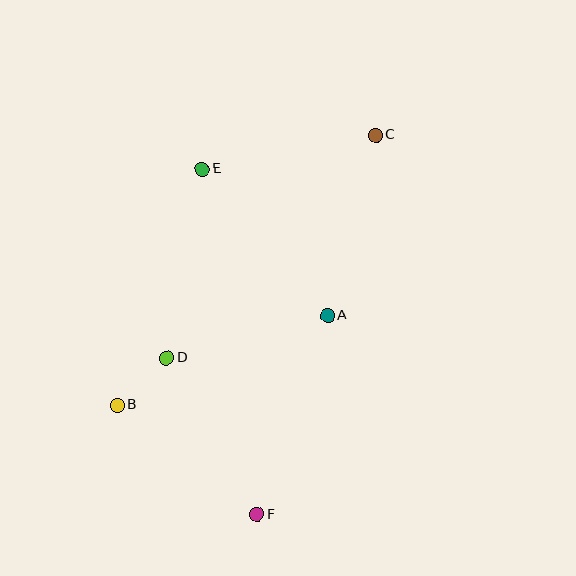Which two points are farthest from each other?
Points C and F are farthest from each other.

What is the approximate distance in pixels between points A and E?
The distance between A and E is approximately 193 pixels.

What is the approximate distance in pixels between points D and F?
The distance between D and F is approximately 180 pixels.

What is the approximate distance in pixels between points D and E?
The distance between D and E is approximately 192 pixels.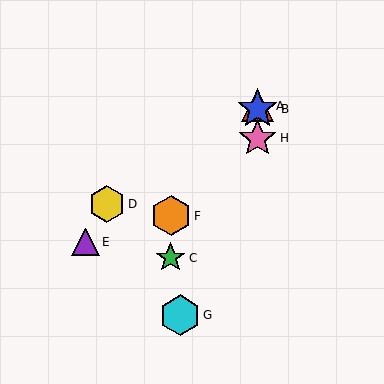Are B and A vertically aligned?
Yes, both are at x≈258.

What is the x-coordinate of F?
Object F is at x≈171.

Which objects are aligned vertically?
Objects A, B, H are aligned vertically.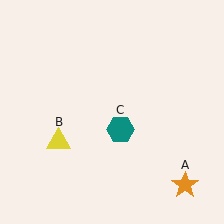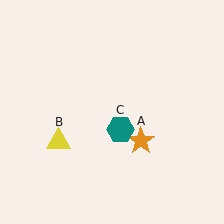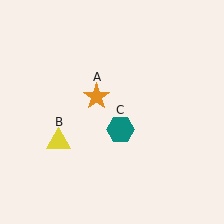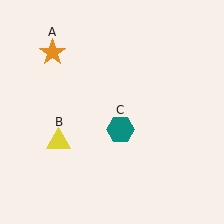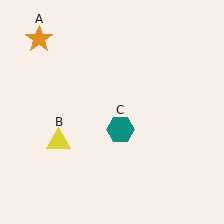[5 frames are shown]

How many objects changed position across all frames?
1 object changed position: orange star (object A).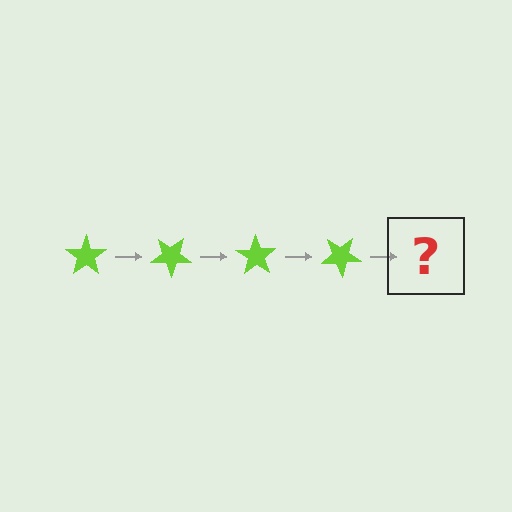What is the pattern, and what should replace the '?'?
The pattern is that the star rotates 35 degrees each step. The '?' should be a lime star rotated 140 degrees.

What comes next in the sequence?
The next element should be a lime star rotated 140 degrees.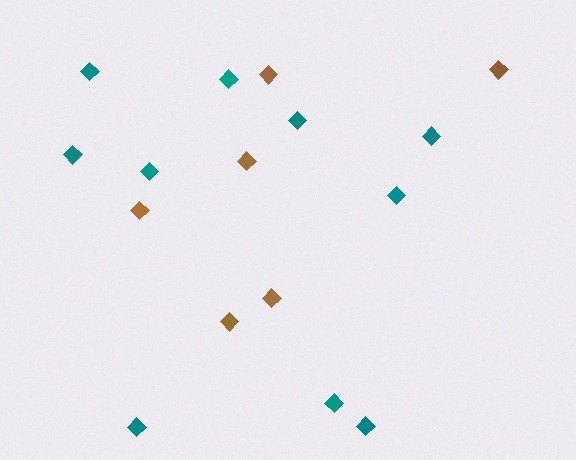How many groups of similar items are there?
There are 2 groups: one group of teal diamonds (10) and one group of brown diamonds (6).